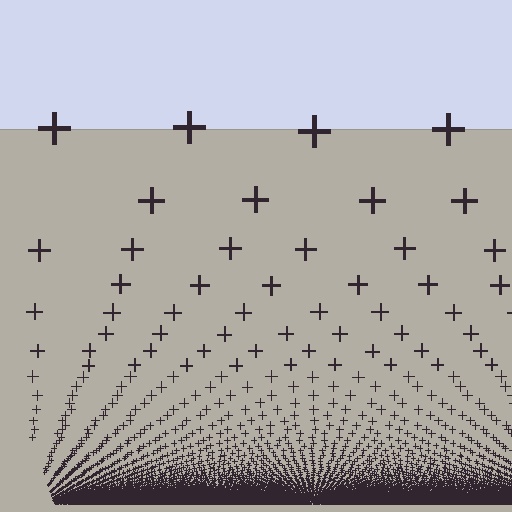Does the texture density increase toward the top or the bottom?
Density increases toward the bottom.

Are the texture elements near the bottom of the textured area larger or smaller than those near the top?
Smaller. The gradient is inverted — elements near the bottom are smaller and denser.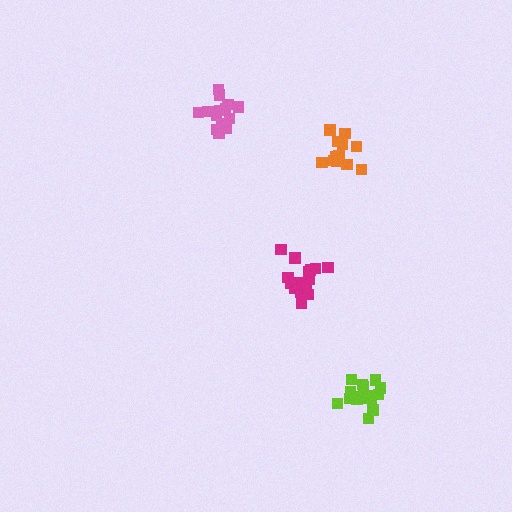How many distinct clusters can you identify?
There are 4 distinct clusters.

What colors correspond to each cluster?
The clusters are colored: pink, orange, lime, magenta.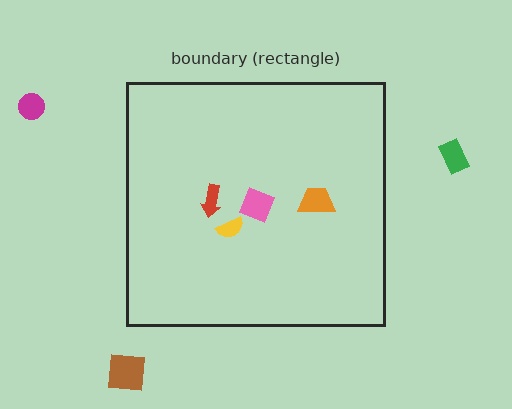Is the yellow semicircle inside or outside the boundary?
Inside.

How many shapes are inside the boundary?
4 inside, 3 outside.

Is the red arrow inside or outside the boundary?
Inside.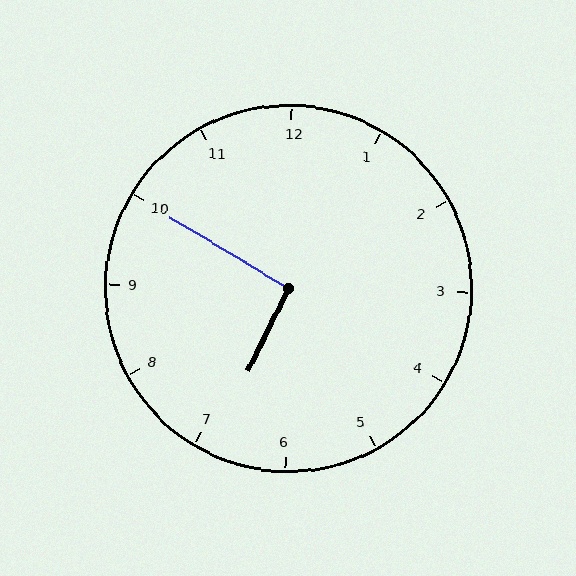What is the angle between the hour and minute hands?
Approximately 95 degrees.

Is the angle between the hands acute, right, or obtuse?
It is right.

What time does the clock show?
6:50.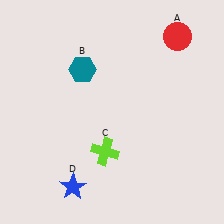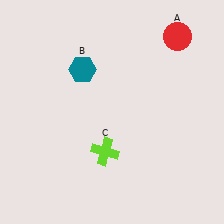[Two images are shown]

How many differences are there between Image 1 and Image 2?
There is 1 difference between the two images.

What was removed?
The blue star (D) was removed in Image 2.